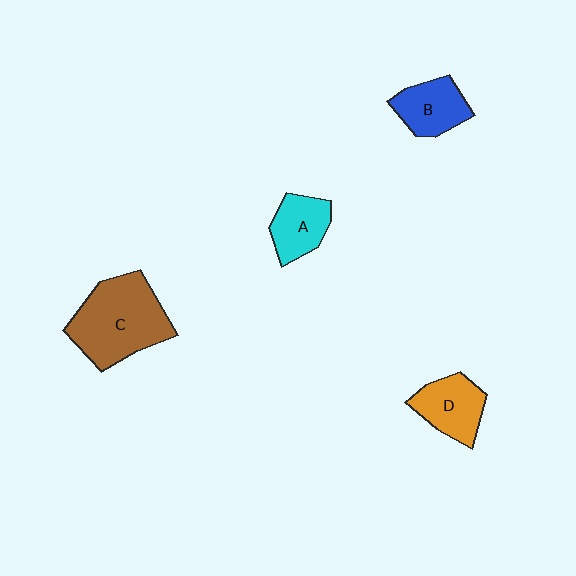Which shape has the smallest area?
Shape A (cyan).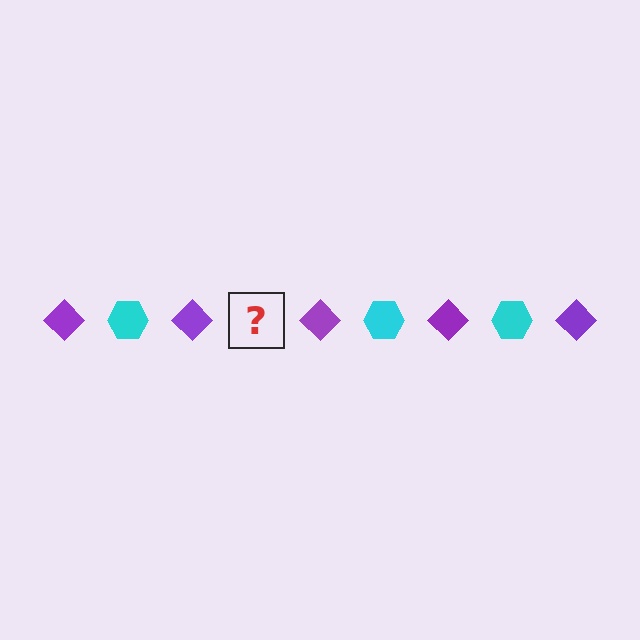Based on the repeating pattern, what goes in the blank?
The blank should be a cyan hexagon.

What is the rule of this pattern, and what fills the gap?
The rule is that the pattern alternates between purple diamond and cyan hexagon. The gap should be filled with a cyan hexagon.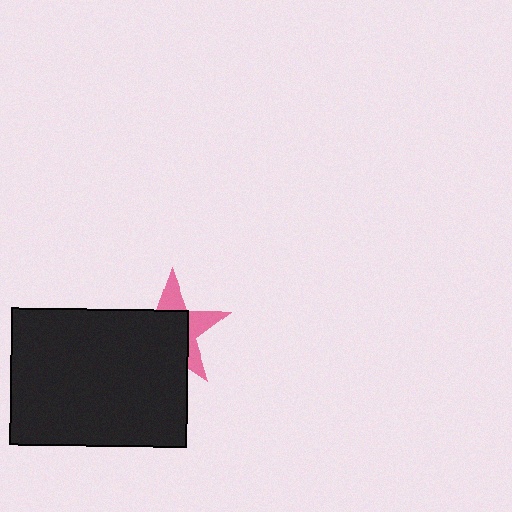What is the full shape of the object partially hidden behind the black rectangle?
The partially hidden object is a pink star.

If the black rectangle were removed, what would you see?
You would see the complete pink star.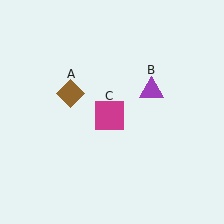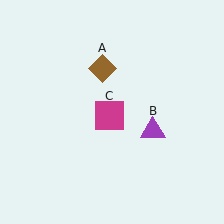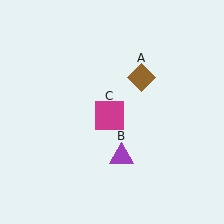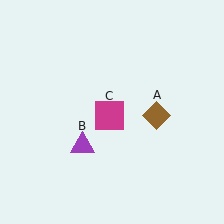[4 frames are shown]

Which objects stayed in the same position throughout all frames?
Magenta square (object C) remained stationary.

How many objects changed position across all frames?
2 objects changed position: brown diamond (object A), purple triangle (object B).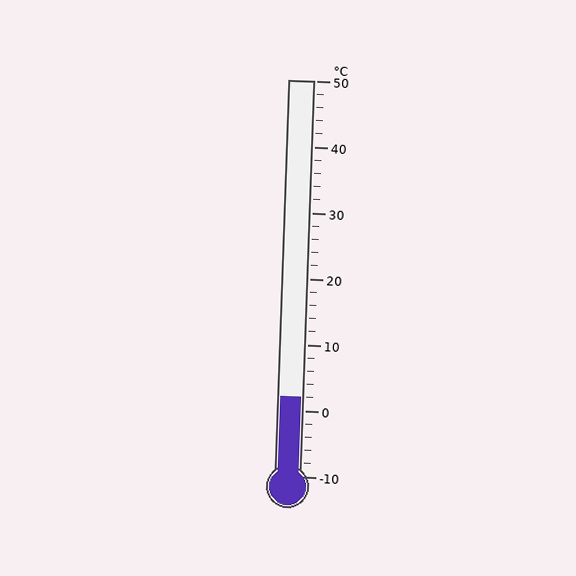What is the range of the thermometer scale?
The thermometer scale ranges from -10°C to 50°C.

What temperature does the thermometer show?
The thermometer shows approximately 2°C.